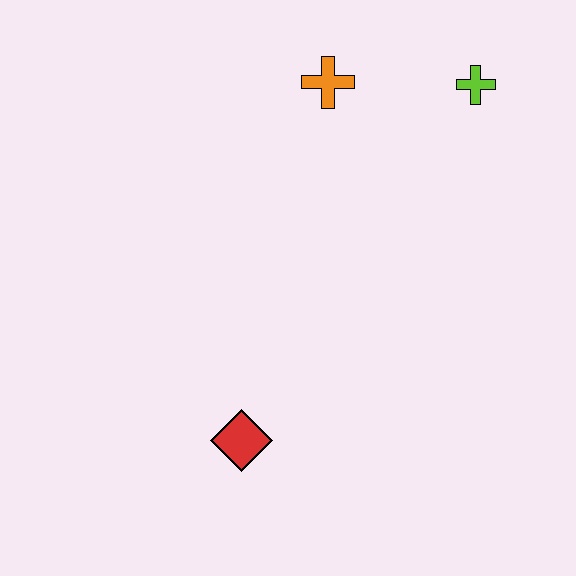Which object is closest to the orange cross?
The lime cross is closest to the orange cross.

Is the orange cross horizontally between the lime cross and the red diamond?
Yes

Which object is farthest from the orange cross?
The red diamond is farthest from the orange cross.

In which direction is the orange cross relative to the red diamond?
The orange cross is above the red diamond.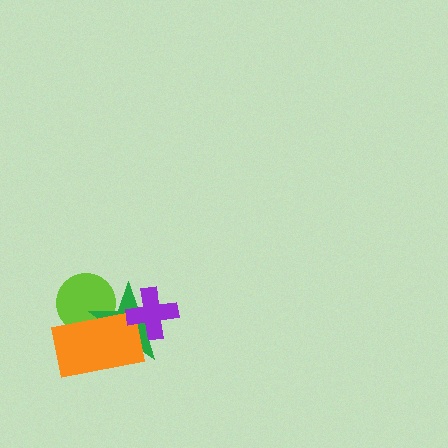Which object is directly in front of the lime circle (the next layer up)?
The green star is directly in front of the lime circle.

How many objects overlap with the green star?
3 objects overlap with the green star.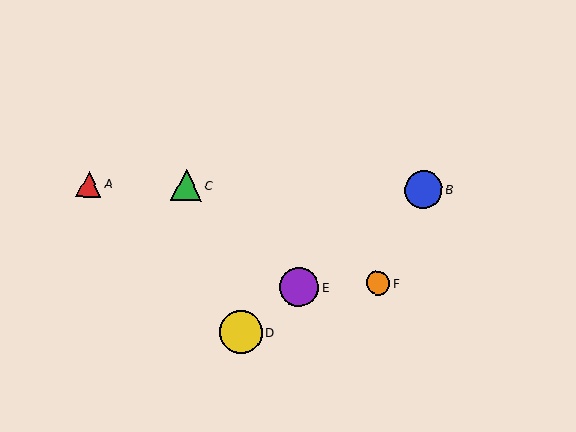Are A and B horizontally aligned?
Yes, both are at y≈184.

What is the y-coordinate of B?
Object B is at y≈190.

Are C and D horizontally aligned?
No, C is at y≈186 and D is at y≈333.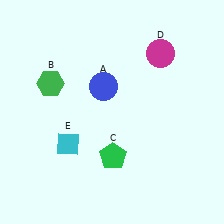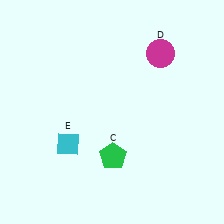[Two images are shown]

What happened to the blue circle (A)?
The blue circle (A) was removed in Image 2. It was in the top-left area of Image 1.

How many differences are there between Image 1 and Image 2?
There are 2 differences between the two images.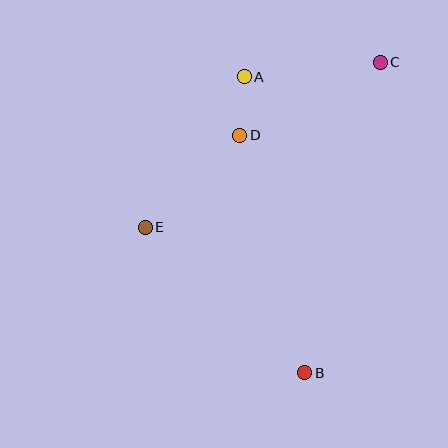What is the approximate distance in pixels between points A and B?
The distance between A and B is approximately 302 pixels.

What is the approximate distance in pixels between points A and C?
The distance between A and C is approximately 137 pixels.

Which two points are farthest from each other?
Points B and C are farthest from each other.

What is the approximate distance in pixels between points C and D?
The distance between C and D is approximately 158 pixels.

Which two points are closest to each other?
Points A and D are closest to each other.